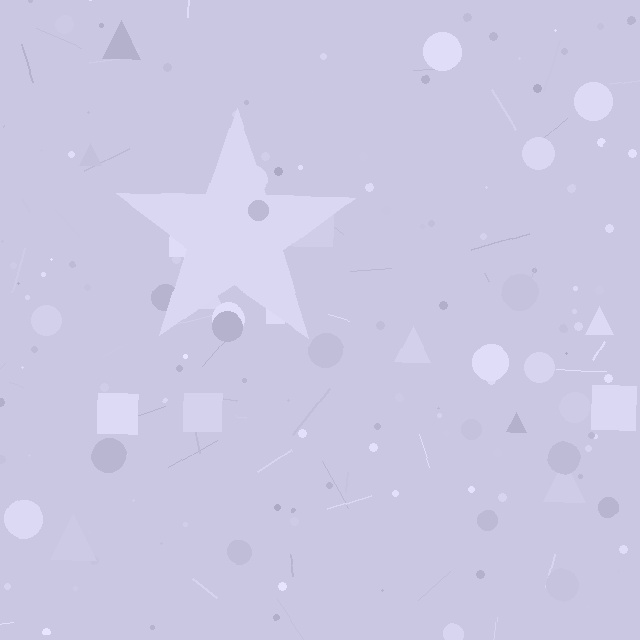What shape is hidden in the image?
A star is hidden in the image.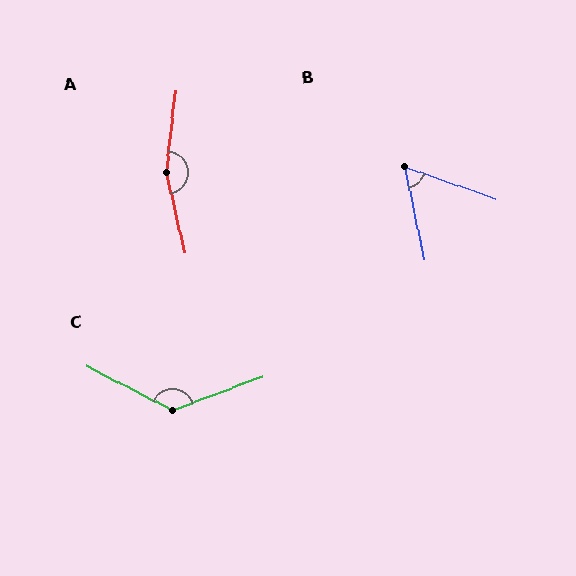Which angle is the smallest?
B, at approximately 59 degrees.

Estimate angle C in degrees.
Approximately 132 degrees.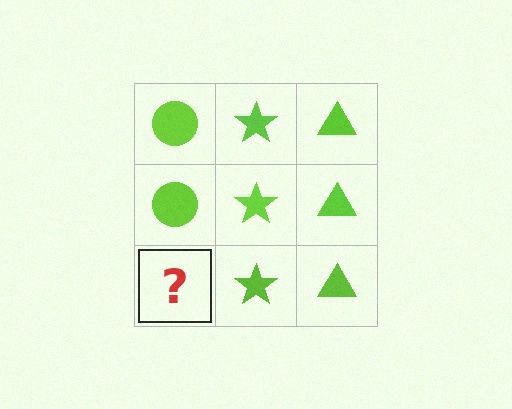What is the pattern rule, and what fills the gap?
The rule is that each column has a consistent shape. The gap should be filled with a lime circle.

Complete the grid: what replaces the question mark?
The question mark should be replaced with a lime circle.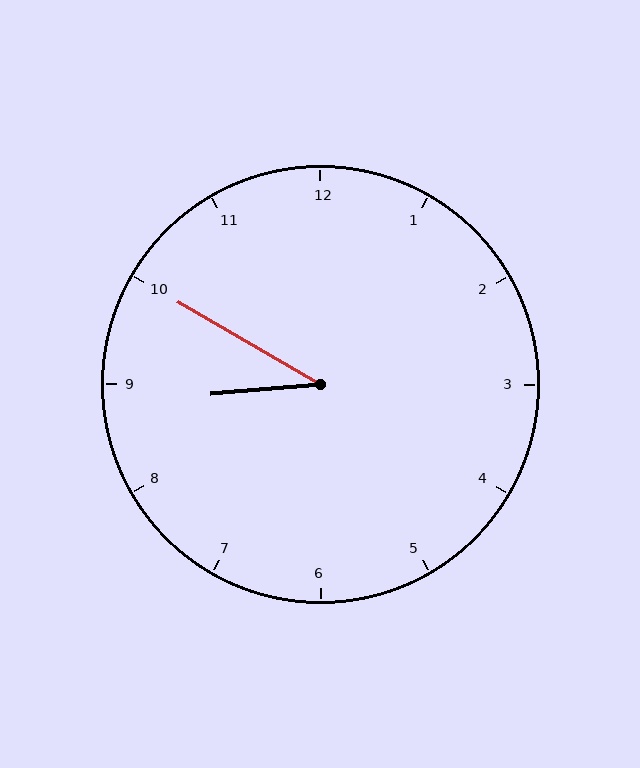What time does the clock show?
8:50.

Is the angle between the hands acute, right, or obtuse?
It is acute.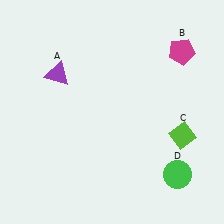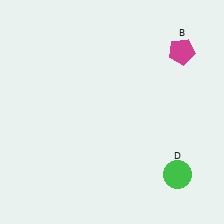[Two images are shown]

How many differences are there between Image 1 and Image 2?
There are 2 differences between the two images.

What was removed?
The purple triangle (A), the lime diamond (C) were removed in Image 2.